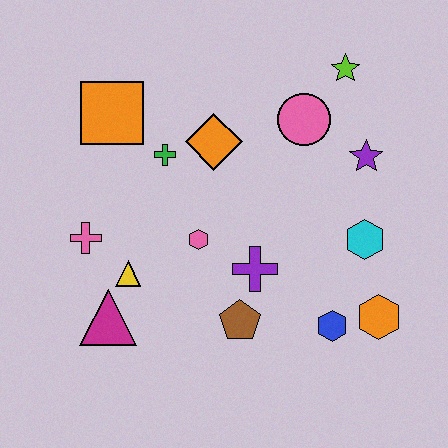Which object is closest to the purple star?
The pink circle is closest to the purple star.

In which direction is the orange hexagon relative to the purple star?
The orange hexagon is below the purple star.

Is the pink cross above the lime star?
No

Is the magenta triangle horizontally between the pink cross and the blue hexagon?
Yes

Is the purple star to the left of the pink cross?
No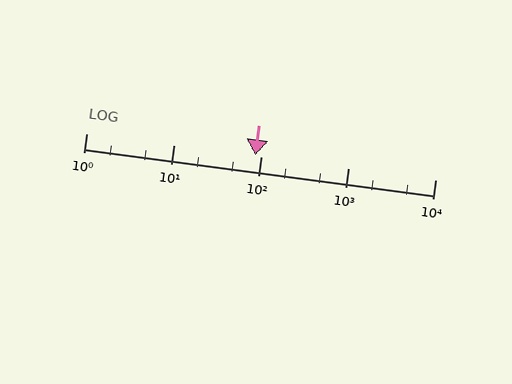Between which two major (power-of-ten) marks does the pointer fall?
The pointer is between 10 and 100.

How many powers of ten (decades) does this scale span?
The scale spans 4 decades, from 1 to 10000.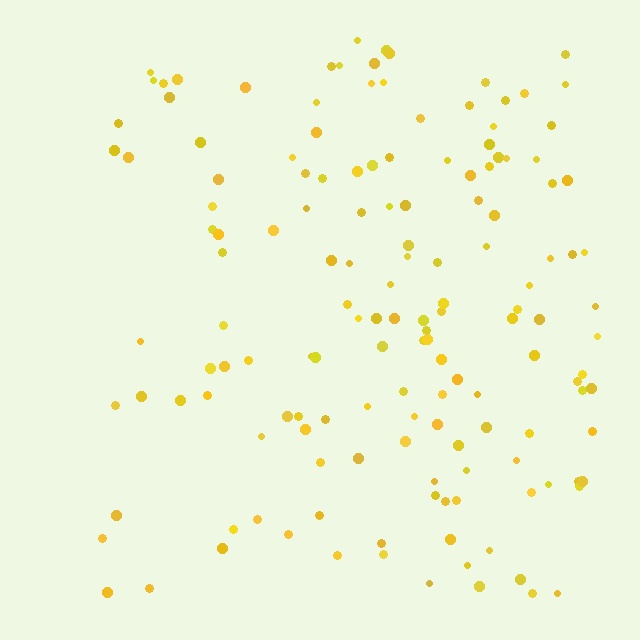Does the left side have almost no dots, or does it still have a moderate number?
Still a moderate number, just noticeably fewer than the right.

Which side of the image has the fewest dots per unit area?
The left.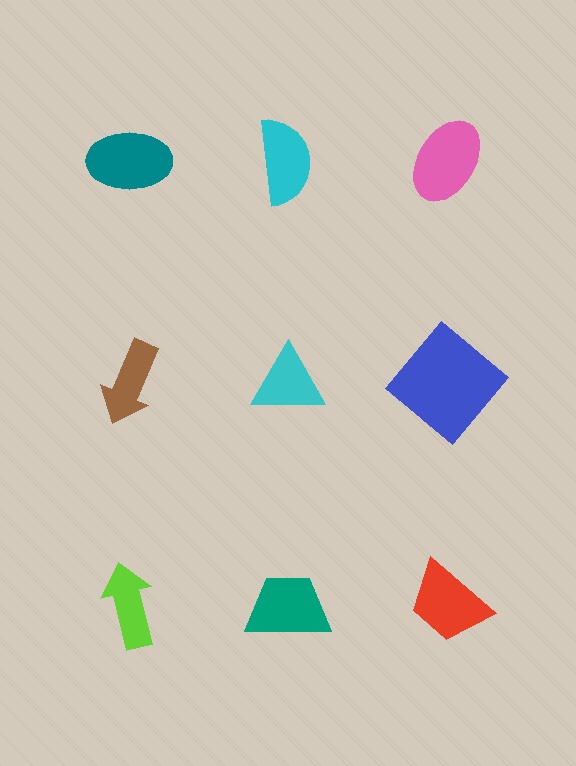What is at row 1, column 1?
A teal ellipse.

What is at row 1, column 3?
A pink ellipse.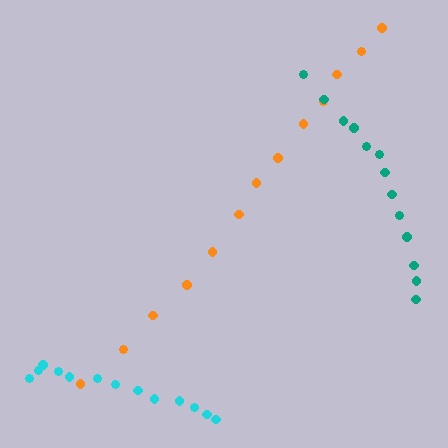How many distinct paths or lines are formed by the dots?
There are 3 distinct paths.